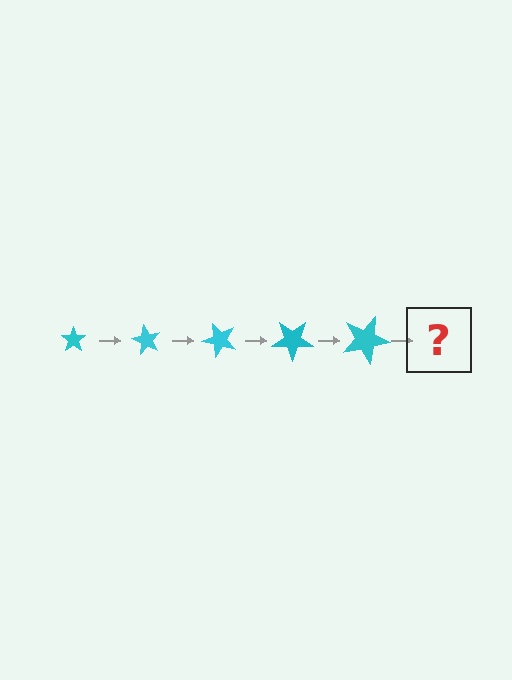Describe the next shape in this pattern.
It should be a star, larger than the previous one and rotated 300 degrees from the start.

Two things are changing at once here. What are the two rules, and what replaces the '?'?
The two rules are that the star grows larger each step and it rotates 60 degrees each step. The '?' should be a star, larger than the previous one and rotated 300 degrees from the start.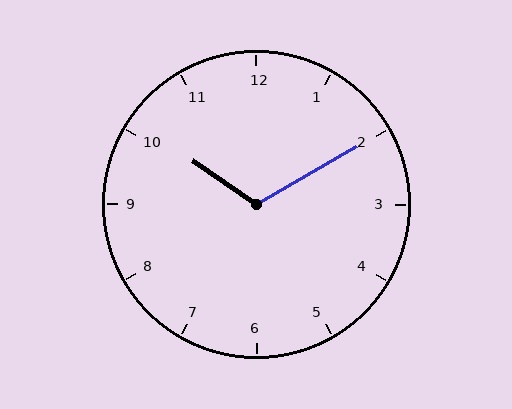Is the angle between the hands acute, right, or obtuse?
It is obtuse.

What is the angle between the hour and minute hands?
Approximately 115 degrees.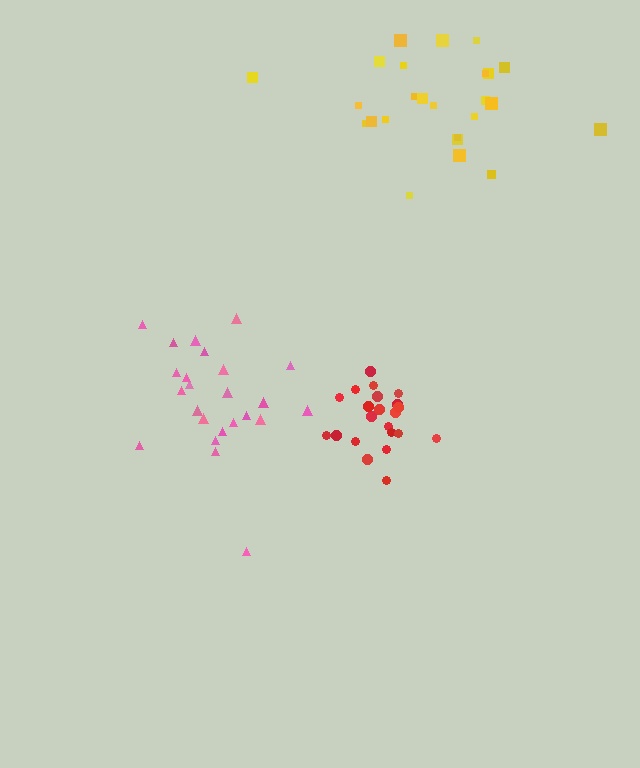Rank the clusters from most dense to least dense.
red, pink, yellow.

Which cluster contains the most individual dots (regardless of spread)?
Yellow (25).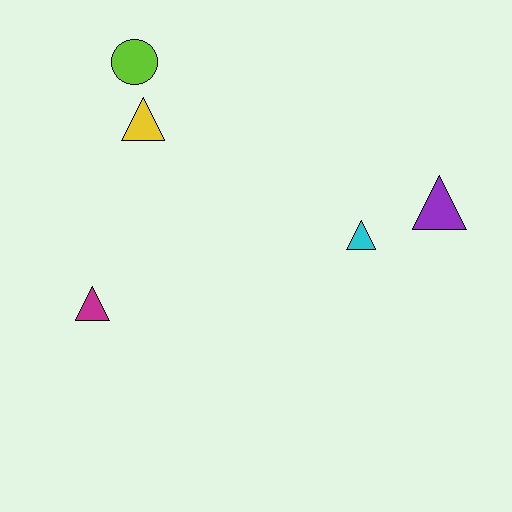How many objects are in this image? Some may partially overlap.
There are 5 objects.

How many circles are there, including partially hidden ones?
There is 1 circle.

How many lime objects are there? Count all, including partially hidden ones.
There is 1 lime object.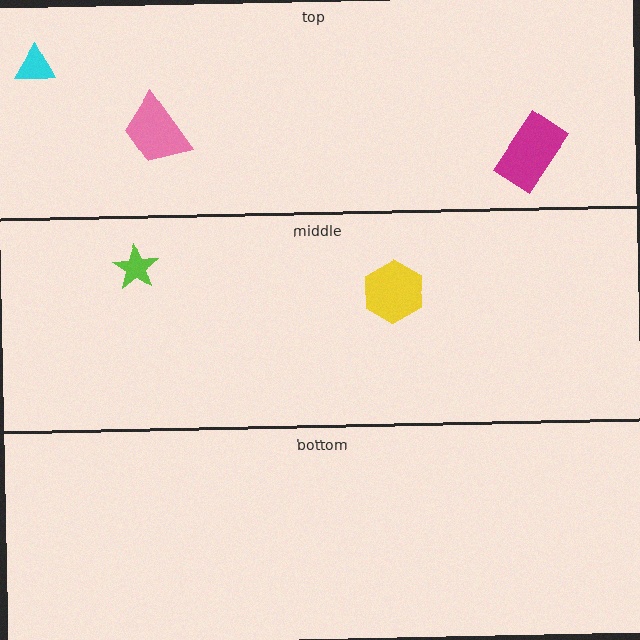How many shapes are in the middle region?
2.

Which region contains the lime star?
The middle region.